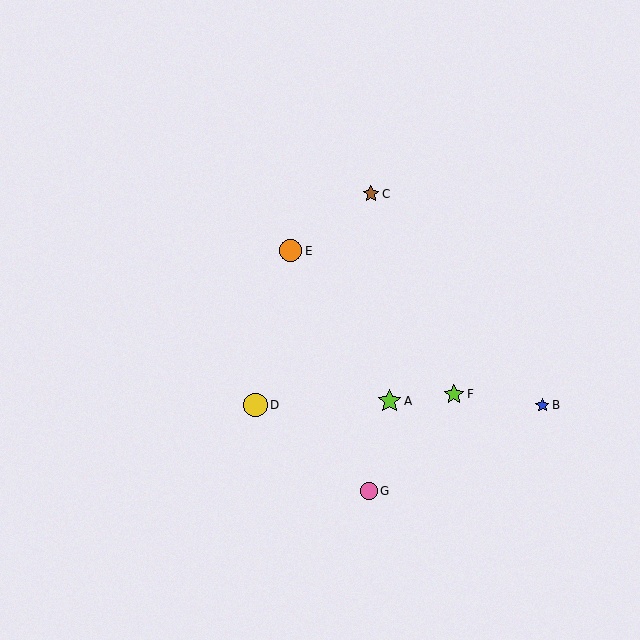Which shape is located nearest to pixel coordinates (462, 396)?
The lime star (labeled F) at (454, 394) is nearest to that location.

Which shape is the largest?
The yellow circle (labeled D) is the largest.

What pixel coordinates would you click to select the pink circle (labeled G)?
Click at (369, 491) to select the pink circle G.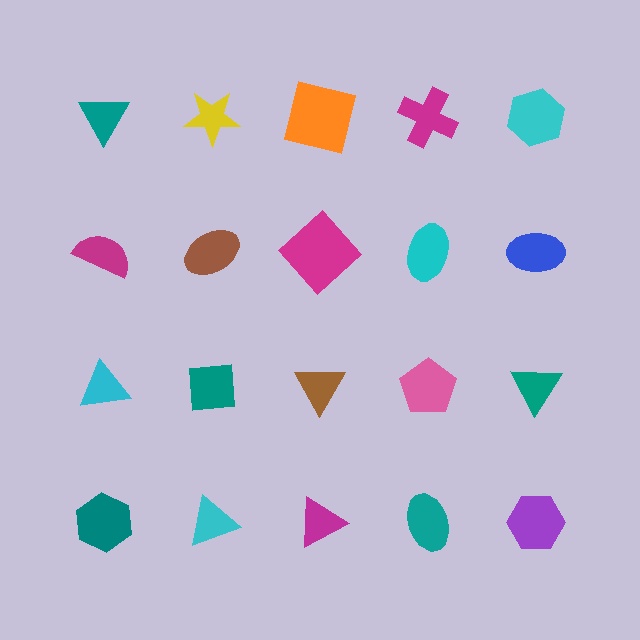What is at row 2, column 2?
A brown ellipse.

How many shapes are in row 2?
5 shapes.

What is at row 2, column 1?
A magenta semicircle.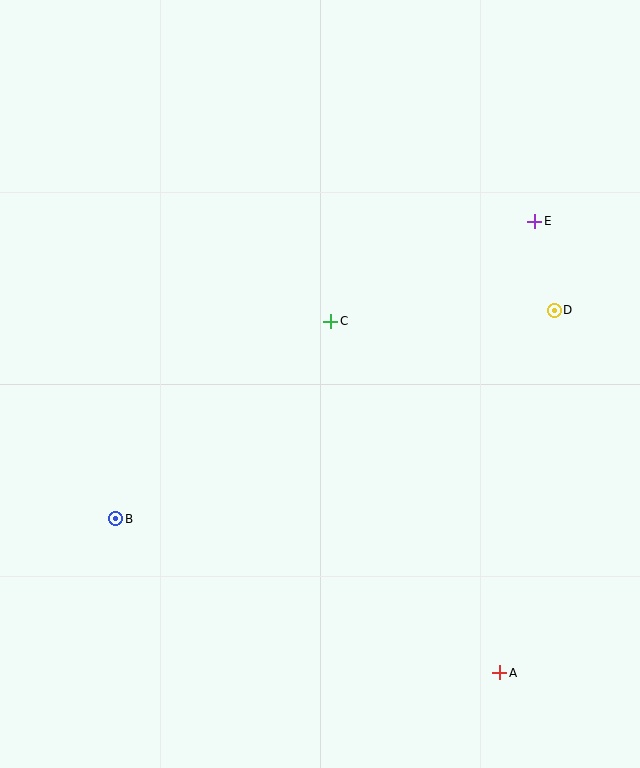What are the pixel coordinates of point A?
Point A is at (500, 673).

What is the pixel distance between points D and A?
The distance between D and A is 367 pixels.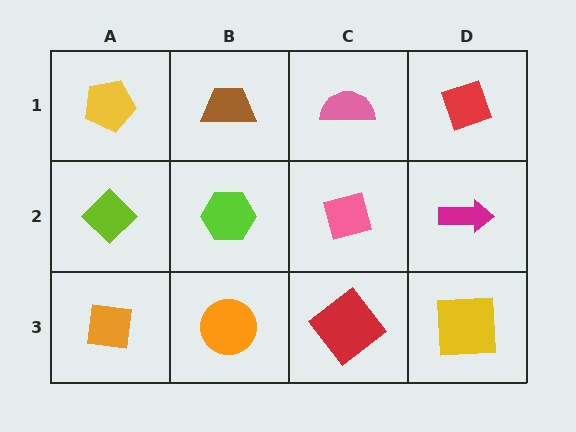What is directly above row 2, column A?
A yellow pentagon.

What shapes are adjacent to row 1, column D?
A magenta arrow (row 2, column D), a pink semicircle (row 1, column C).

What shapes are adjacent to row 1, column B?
A lime hexagon (row 2, column B), a yellow pentagon (row 1, column A), a pink semicircle (row 1, column C).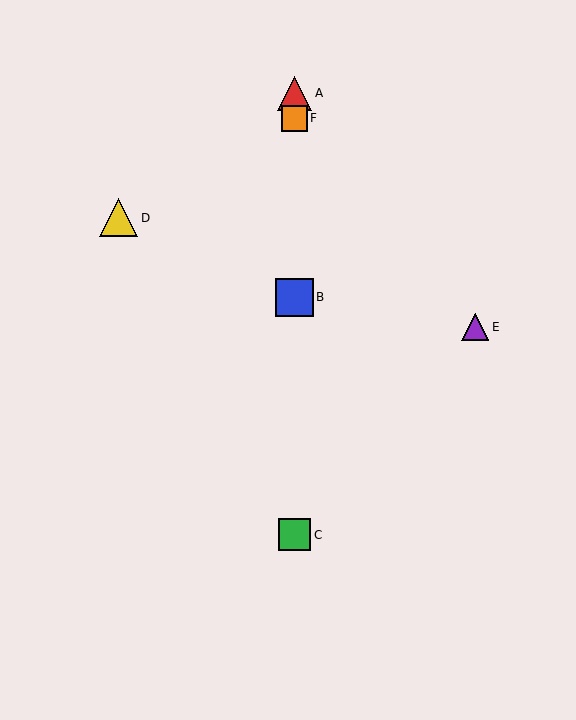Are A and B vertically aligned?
Yes, both are at x≈294.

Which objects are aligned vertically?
Objects A, B, C, F are aligned vertically.